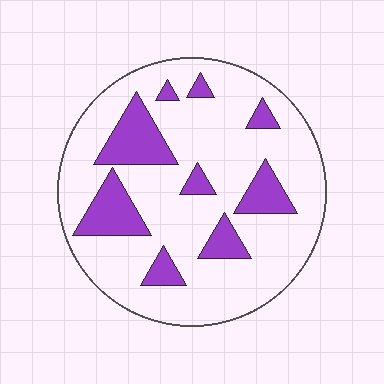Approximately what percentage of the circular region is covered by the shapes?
Approximately 20%.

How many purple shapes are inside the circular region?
9.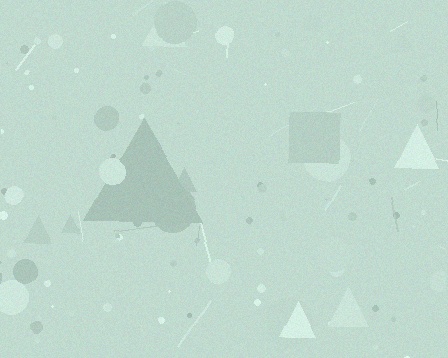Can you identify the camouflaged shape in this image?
The camouflaged shape is a triangle.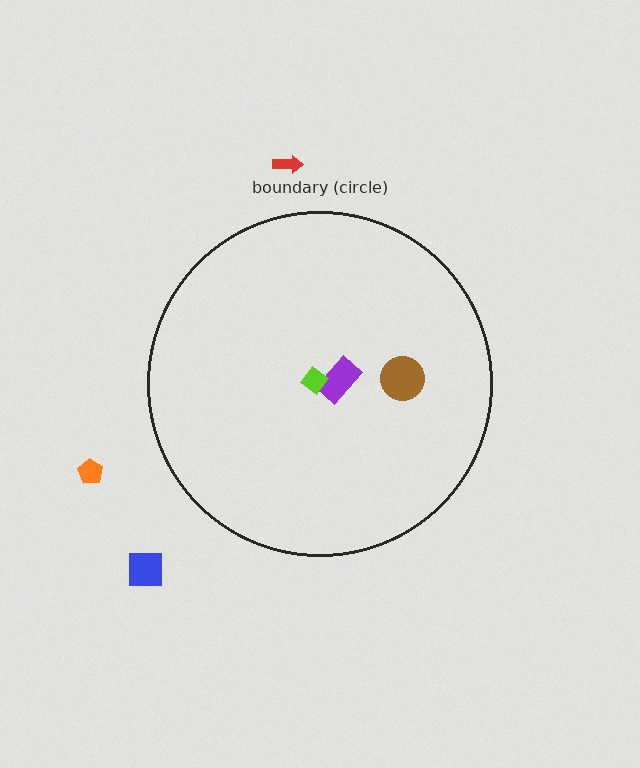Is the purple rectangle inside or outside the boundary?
Inside.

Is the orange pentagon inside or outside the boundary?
Outside.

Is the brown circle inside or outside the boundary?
Inside.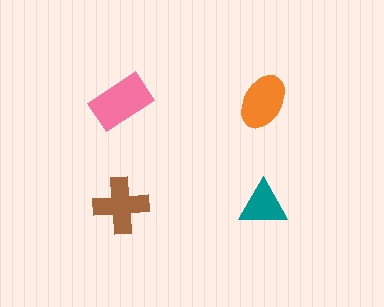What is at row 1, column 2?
An orange ellipse.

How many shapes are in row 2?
2 shapes.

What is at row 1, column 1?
A pink rectangle.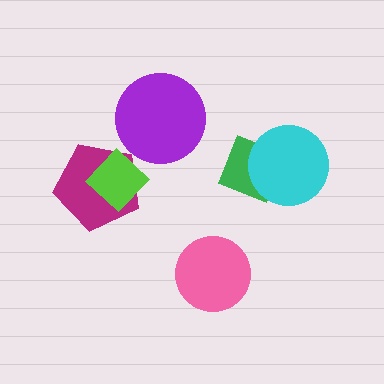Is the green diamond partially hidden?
Yes, it is partially covered by another shape.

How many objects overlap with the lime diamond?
1 object overlaps with the lime diamond.